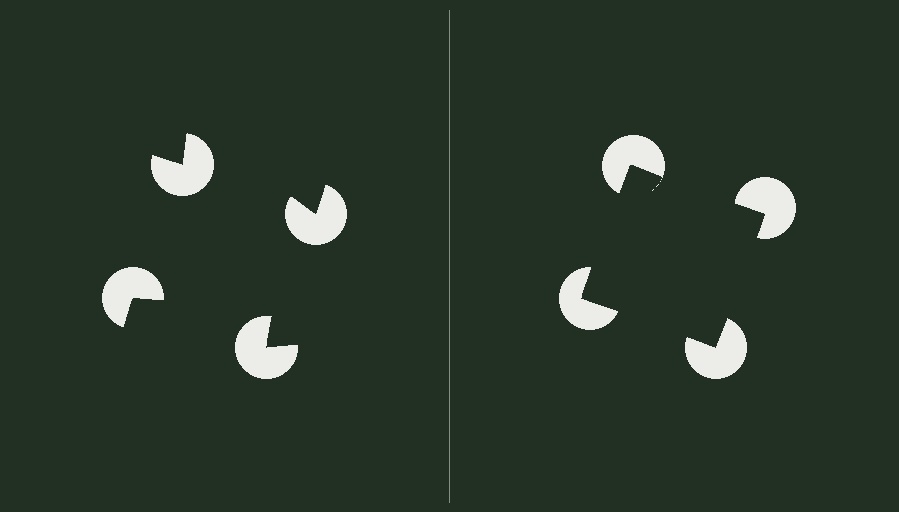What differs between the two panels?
The pac-man discs are positioned identically on both sides; only the wedge orientations differ. On the right they align to a square; on the left they are misaligned.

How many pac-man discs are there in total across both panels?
8 — 4 on each side.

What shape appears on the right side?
An illusory square.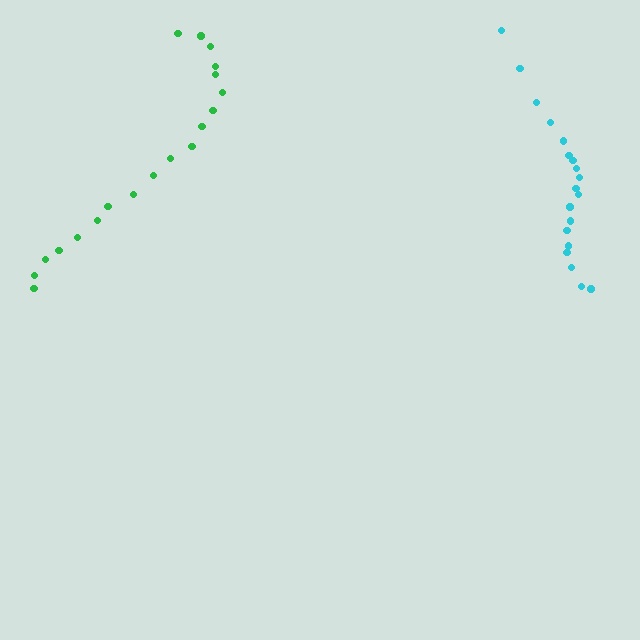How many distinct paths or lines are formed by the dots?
There are 2 distinct paths.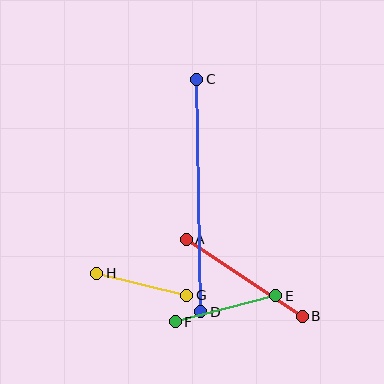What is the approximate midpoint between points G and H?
The midpoint is at approximately (142, 284) pixels.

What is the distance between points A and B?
The distance is approximately 139 pixels.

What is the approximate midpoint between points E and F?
The midpoint is at approximately (225, 309) pixels.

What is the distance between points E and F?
The distance is approximately 103 pixels.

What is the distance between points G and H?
The distance is approximately 93 pixels.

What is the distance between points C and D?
The distance is approximately 233 pixels.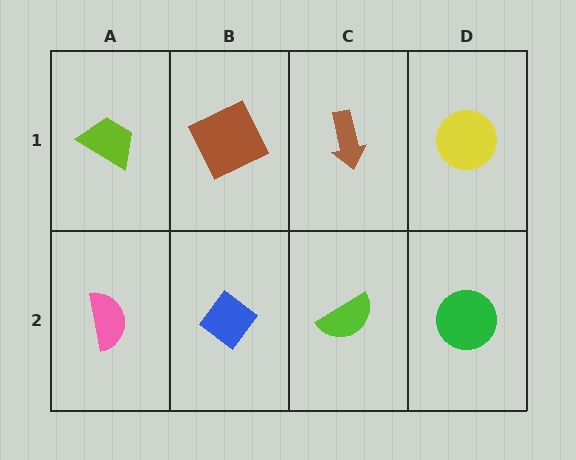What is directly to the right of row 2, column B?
A lime semicircle.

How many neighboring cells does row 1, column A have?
2.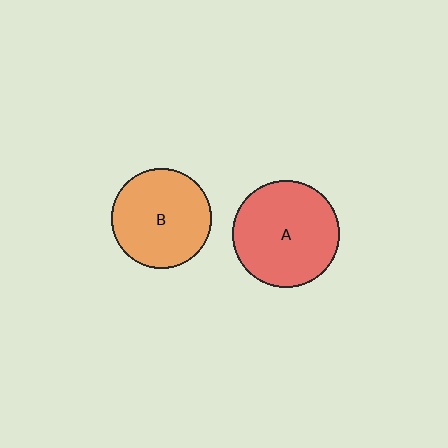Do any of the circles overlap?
No, none of the circles overlap.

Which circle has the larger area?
Circle A (red).